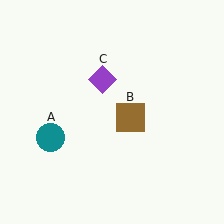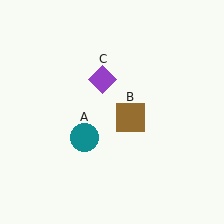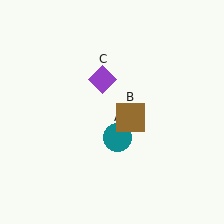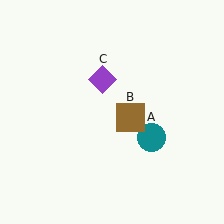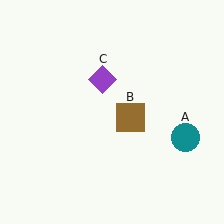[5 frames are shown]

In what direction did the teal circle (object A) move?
The teal circle (object A) moved right.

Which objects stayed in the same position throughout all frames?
Brown square (object B) and purple diamond (object C) remained stationary.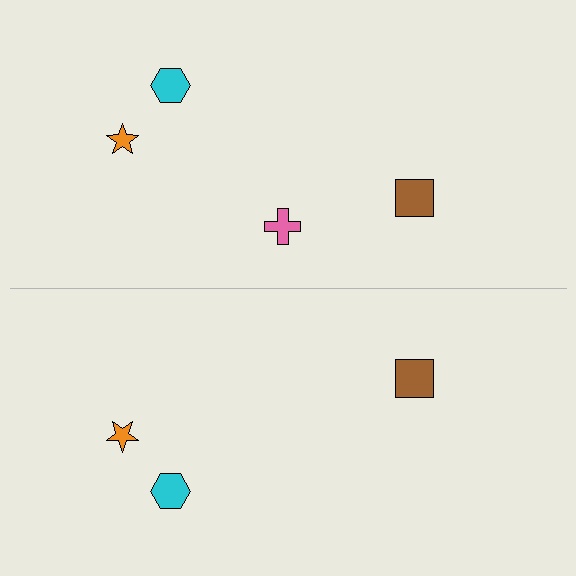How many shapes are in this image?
There are 7 shapes in this image.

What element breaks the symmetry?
A pink cross is missing from the bottom side.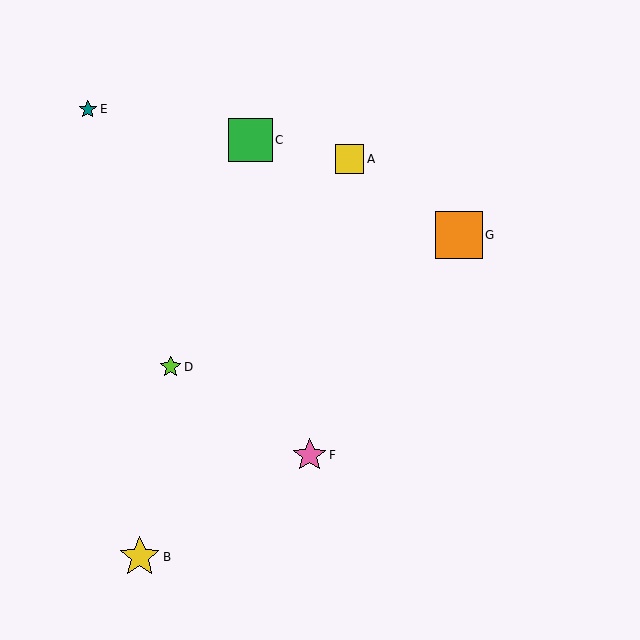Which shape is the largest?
The orange square (labeled G) is the largest.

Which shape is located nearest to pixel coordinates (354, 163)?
The yellow square (labeled A) at (350, 159) is nearest to that location.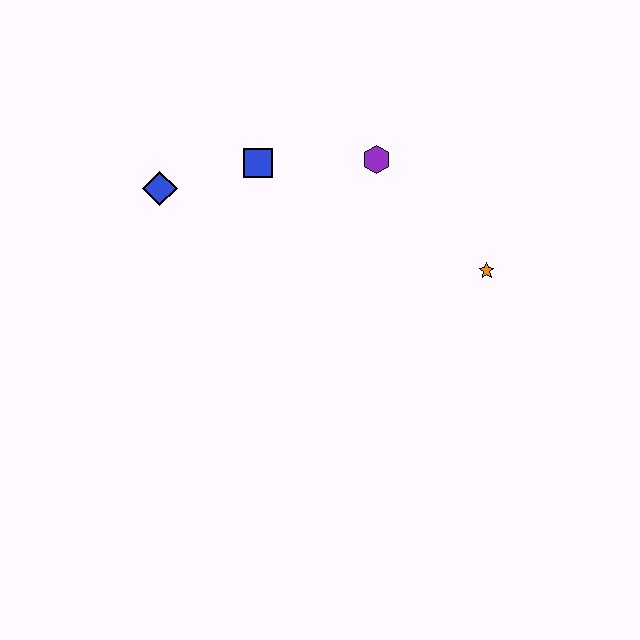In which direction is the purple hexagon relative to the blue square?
The purple hexagon is to the right of the blue square.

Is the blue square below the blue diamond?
No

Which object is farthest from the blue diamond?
The orange star is farthest from the blue diamond.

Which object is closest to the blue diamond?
The blue square is closest to the blue diamond.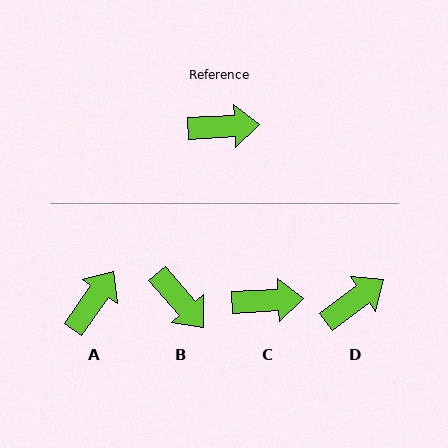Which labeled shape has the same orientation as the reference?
C.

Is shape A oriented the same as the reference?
No, it is off by about 52 degrees.